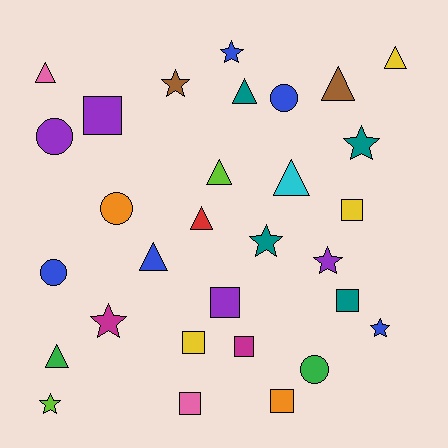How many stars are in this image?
There are 8 stars.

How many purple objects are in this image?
There are 4 purple objects.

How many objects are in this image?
There are 30 objects.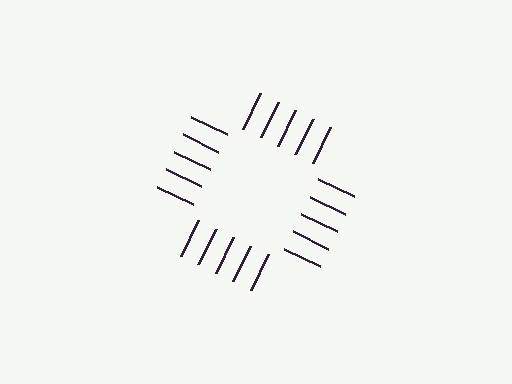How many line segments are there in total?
20 — 5 along each of the 4 edges.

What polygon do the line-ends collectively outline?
An illusory square — the line segments terminate on its edges but no continuous stroke is drawn.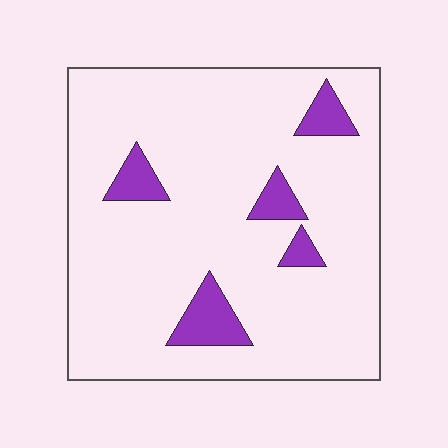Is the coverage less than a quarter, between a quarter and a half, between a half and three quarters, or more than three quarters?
Less than a quarter.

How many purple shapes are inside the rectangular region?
5.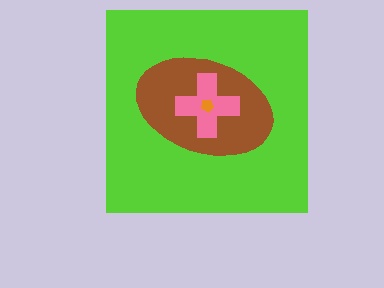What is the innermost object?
The orange pentagon.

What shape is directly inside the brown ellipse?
The pink cross.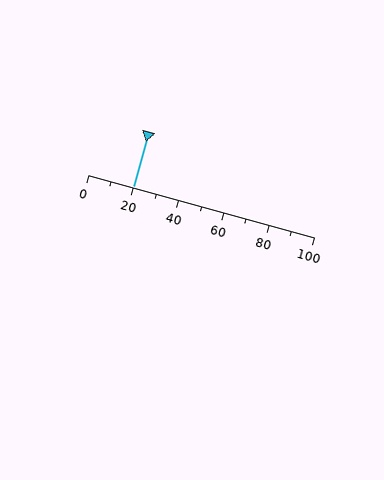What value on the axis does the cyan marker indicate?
The marker indicates approximately 20.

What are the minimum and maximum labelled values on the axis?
The axis runs from 0 to 100.